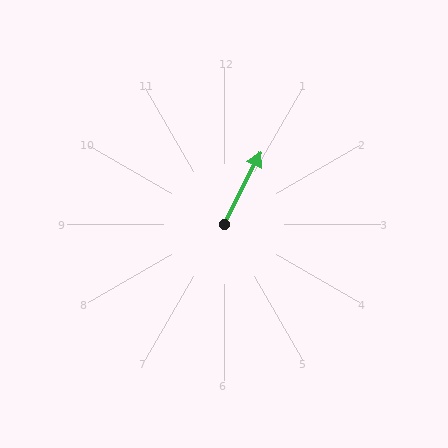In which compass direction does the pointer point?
Northeast.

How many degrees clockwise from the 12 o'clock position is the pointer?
Approximately 27 degrees.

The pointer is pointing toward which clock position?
Roughly 1 o'clock.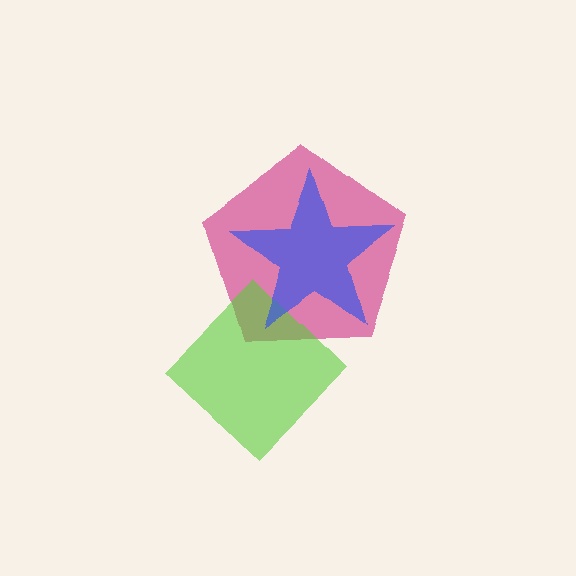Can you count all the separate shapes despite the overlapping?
Yes, there are 3 separate shapes.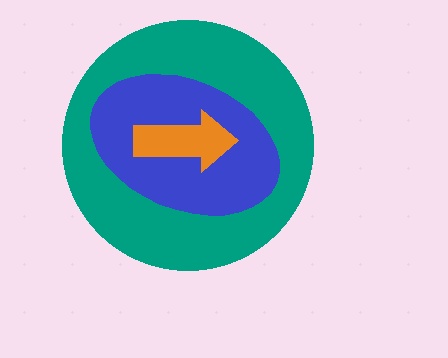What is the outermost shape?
The teal circle.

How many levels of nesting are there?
3.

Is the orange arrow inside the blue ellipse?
Yes.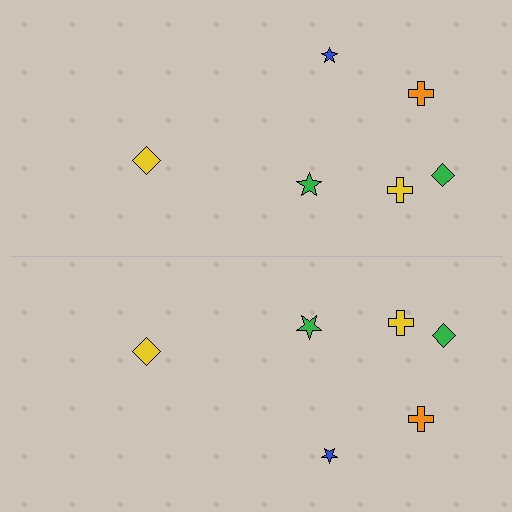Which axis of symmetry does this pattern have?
The pattern has a horizontal axis of symmetry running through the center of the image.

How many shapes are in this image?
There are 12 shapes in this image.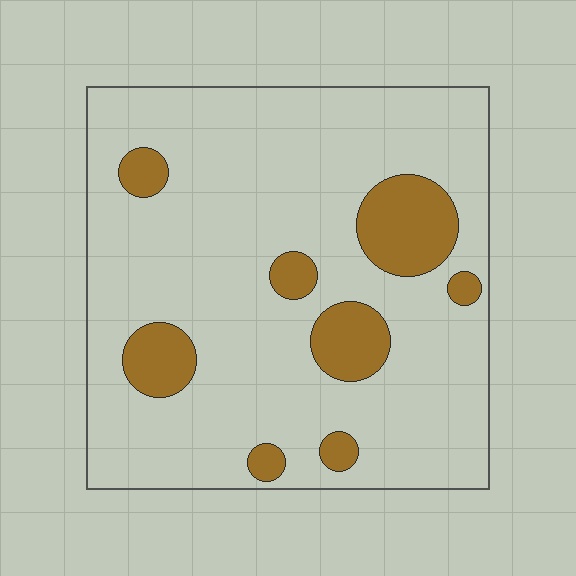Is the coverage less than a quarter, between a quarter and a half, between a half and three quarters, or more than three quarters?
Less than a quarter.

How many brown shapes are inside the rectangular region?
8.